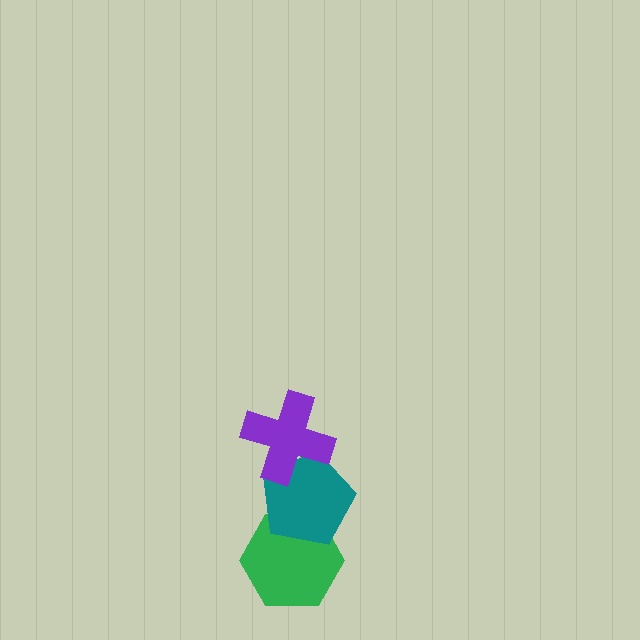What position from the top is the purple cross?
The purple cross is 1st from the top.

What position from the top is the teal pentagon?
The teal pentagon is 2nd from the top.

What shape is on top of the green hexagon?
The teal pentagon is on top of the green hexagon.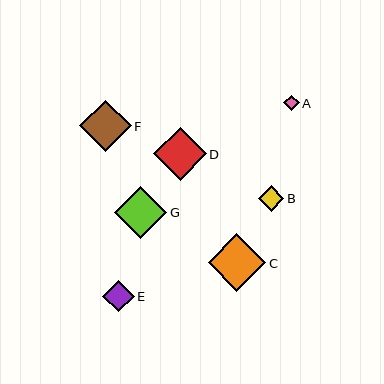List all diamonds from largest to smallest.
From largest to smallest: C, D, G, F, E, B, A.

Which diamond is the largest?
Diamond C is the largest with a size of approximately 58 pixels.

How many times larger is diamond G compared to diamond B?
Diamond G is approximately 2.0 times the size of diamond B.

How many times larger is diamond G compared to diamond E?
Diamond G is approximately 1.6 times the size of diamond E.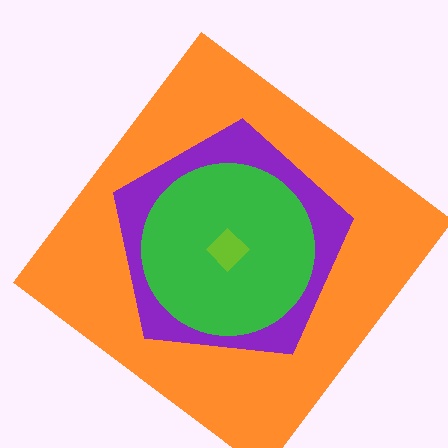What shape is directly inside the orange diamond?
The purple pentagon.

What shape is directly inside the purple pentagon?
The green circle.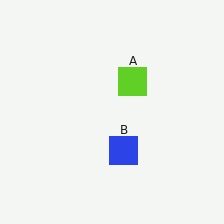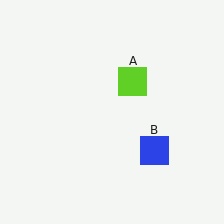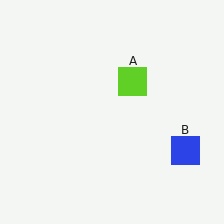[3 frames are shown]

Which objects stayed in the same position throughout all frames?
Lime square (object A) remained stationary.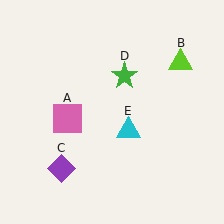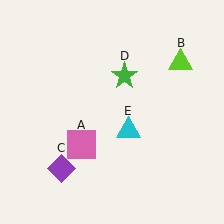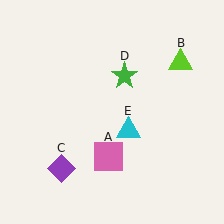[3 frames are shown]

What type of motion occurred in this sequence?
The pink square (object A) rotated counterclockwise around the center of the scene.